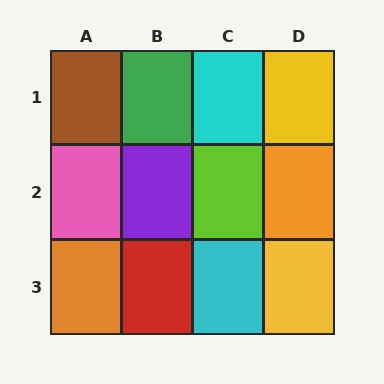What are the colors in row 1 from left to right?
Brown, green, cyan, yellow.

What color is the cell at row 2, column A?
Pink.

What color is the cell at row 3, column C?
Cyan.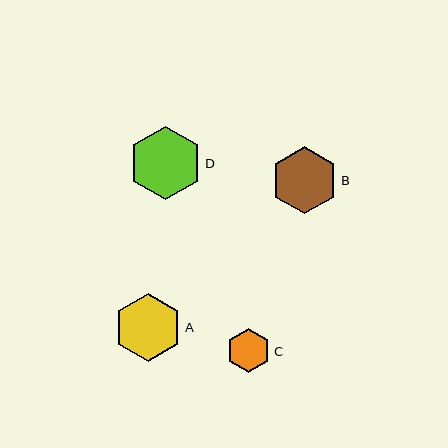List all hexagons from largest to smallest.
From largest to smallest: D, A, B, C.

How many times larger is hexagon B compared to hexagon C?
Hexagon B is approximately 1.5 times the size of hexagon C.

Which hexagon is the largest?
Hexagon D is the largest with a size of approximately 73 pixels.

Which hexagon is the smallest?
Hexagon C is the smallest with a size of approximately 44 pixels.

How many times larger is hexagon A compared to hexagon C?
Hexagon A is approximately 1.6 times the size of hexagon C.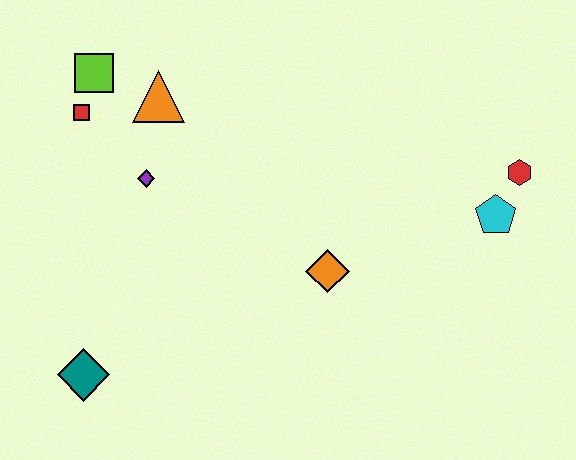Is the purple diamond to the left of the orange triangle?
Yes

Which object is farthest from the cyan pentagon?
The teal diamond is farthest from the cyan pentagon.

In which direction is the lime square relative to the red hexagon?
The lime square is to the left of the red hexagon.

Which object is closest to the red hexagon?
The cyan pentagon is closest to the red hexagon.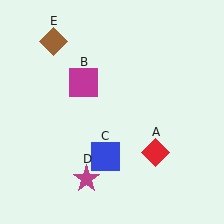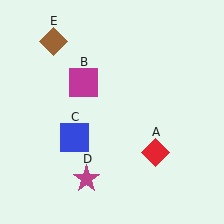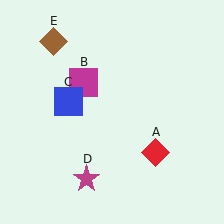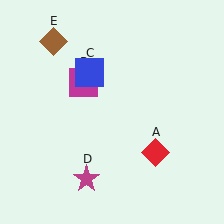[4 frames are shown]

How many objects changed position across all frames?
1 object changed position: blue square (object C).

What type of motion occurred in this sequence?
The blue square (object C) rotated clockwise around the center of the scene.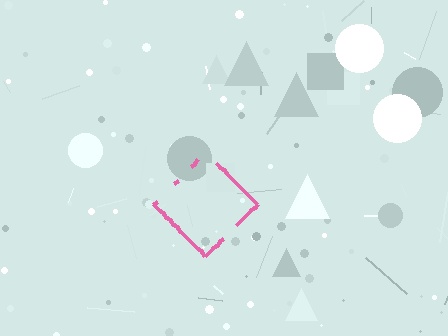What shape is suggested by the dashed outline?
The dashed outline suggests a diamond.